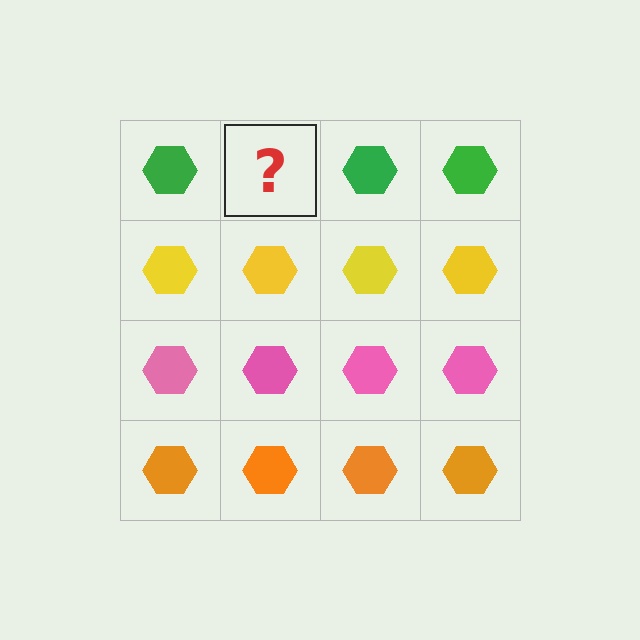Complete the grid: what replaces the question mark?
The question mark should be replaced with a green hexagon.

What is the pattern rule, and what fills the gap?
The rule is that each row has a consistent color. The gap should be filled with a green hexagon.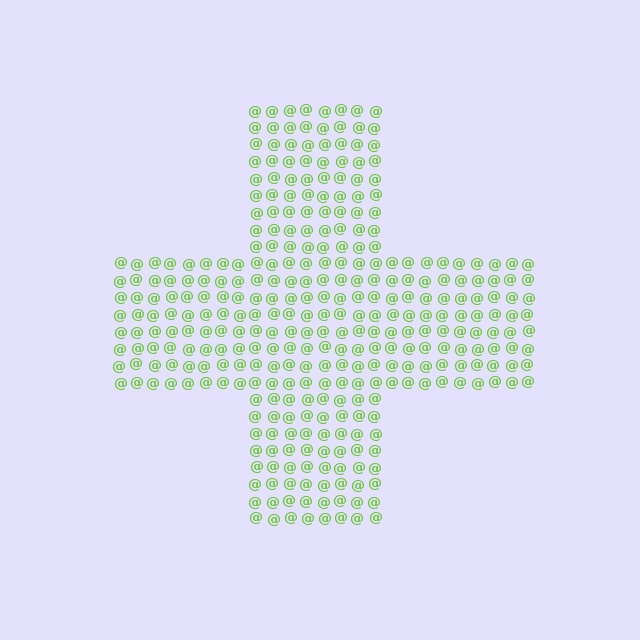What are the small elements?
The small elements are at signs.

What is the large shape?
The large shape is a cross.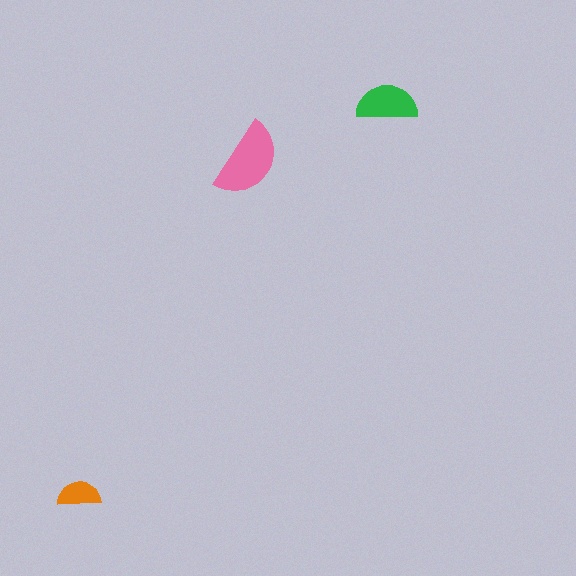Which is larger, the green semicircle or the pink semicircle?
The pink one.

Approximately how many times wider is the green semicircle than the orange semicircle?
About 1.5 times wider.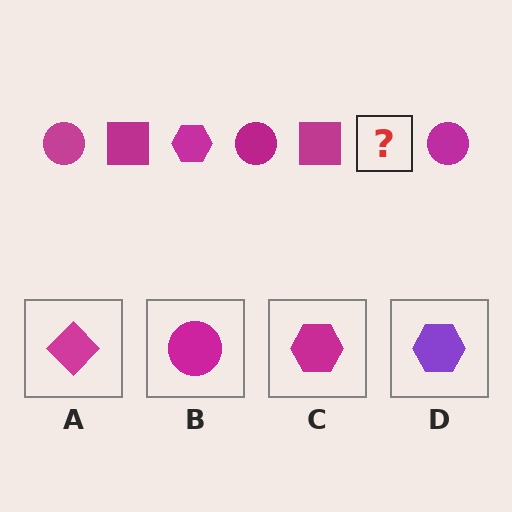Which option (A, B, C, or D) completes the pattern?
C.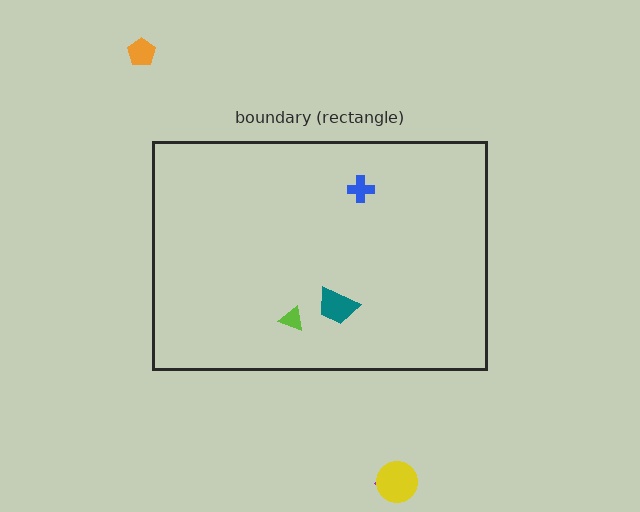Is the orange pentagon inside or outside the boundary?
Outside.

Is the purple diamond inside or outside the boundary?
Outside.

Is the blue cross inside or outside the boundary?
Inside.